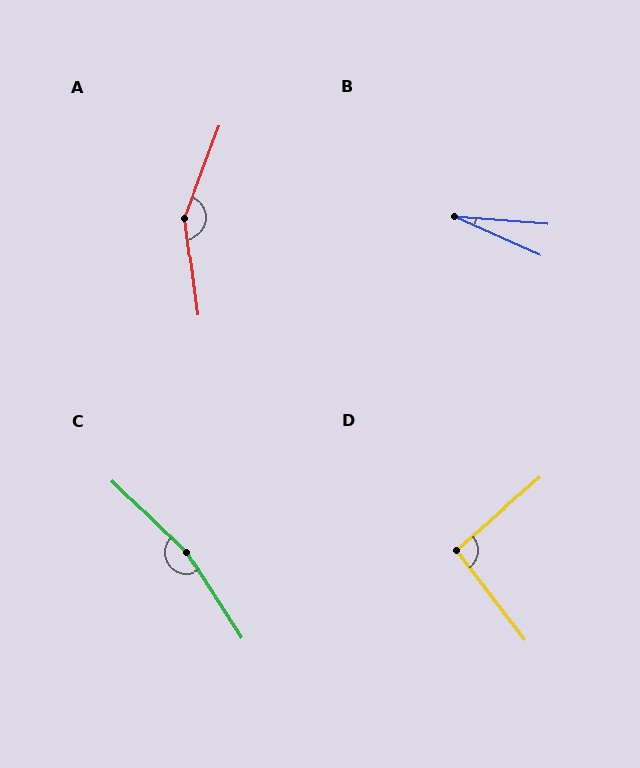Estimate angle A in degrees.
Approximately 152 degrees.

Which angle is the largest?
C, at approximately 167 degrees.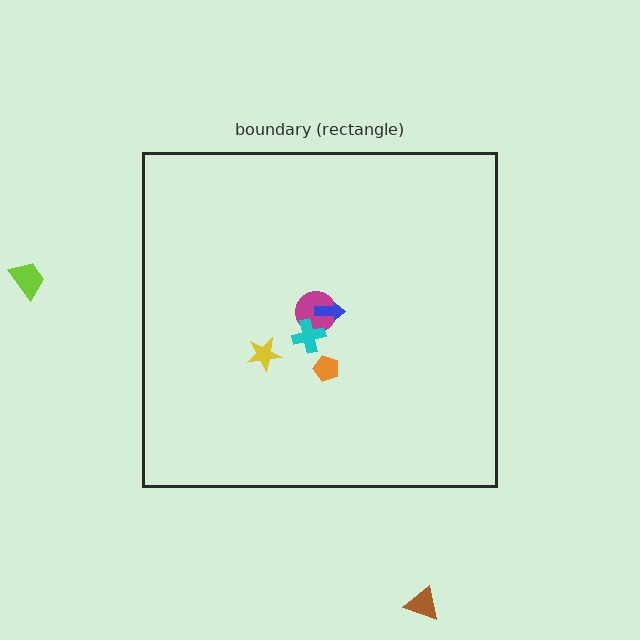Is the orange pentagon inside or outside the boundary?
Inside.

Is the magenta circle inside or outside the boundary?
Inside.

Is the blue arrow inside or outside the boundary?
Inside.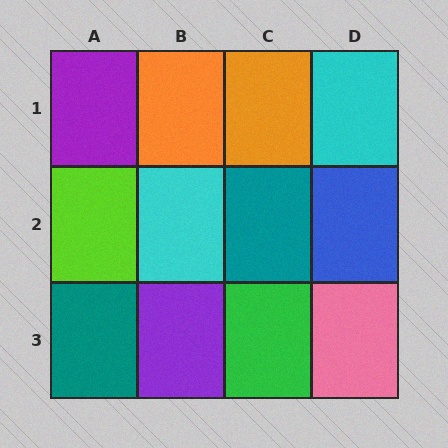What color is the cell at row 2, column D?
Blue.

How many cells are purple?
2 cells are purple.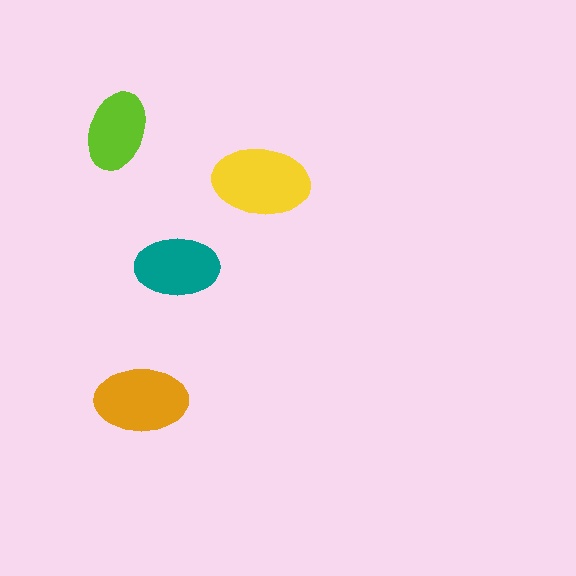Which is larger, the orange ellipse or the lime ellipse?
The orange one.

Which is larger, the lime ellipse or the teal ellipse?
The teal one.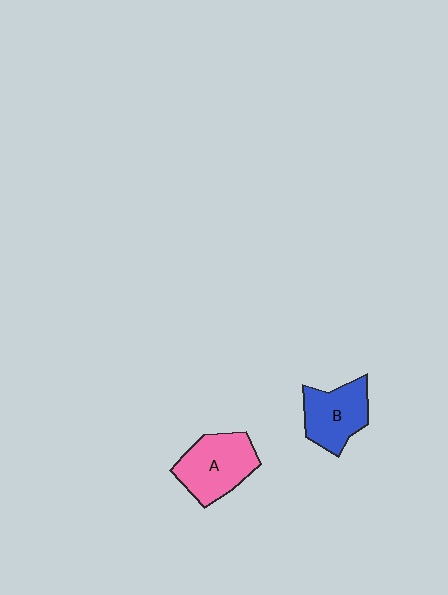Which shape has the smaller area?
Shape B (blue).